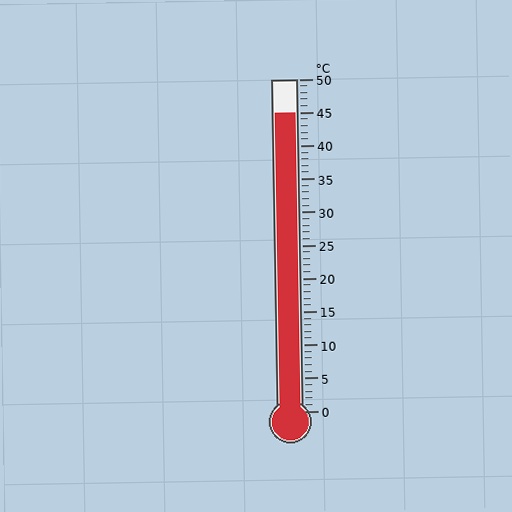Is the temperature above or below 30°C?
The temperature is above 30°C.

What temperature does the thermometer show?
The thermometer shows approximately 45°C.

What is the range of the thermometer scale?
The thermometer scale ranges from 0°C to 50°C.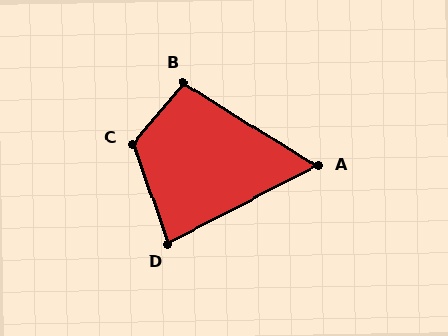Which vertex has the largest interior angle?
C, at approximately 121 degrees.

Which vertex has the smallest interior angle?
A, at approximately 59 degrees.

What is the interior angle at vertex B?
Approximately 98 degrees (obtuse).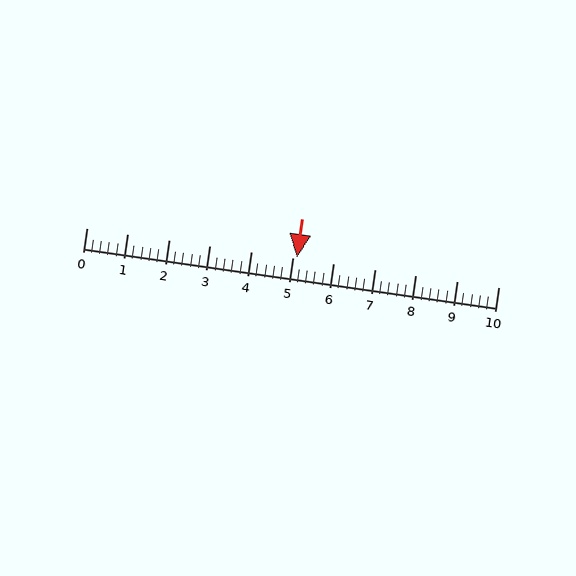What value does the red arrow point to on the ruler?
The red arrow points to approximately 5.1.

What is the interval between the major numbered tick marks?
The major tick marks are spaced 1 units apart.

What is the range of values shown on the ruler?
The ruler shows values from 0 to 10.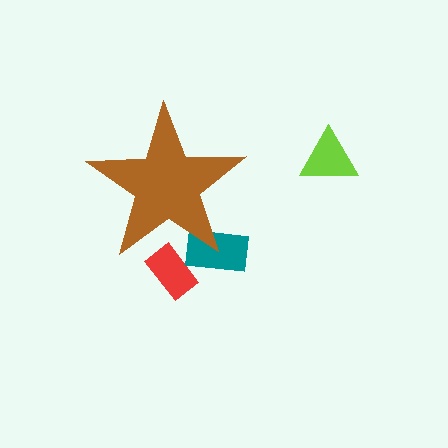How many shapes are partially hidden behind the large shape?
2 shapes are partially hidden.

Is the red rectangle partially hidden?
Yes, the red rectangle is partially hidden behind the brown star.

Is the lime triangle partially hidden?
No, the lime triangle is fully visible.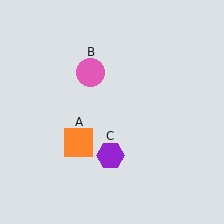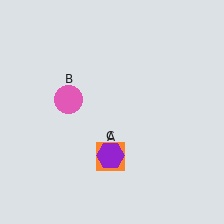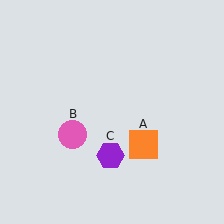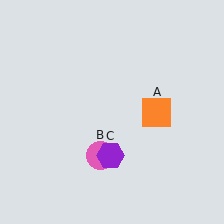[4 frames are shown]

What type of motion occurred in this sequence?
The orange square (object A), pink circle (object B) rotated counterclockwise around the center of the scene.